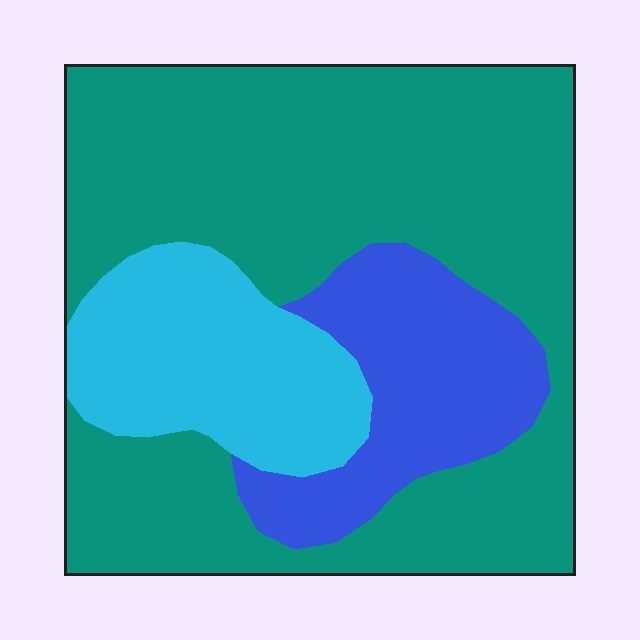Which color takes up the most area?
Teal, at roughly 65%.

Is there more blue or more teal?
Teal.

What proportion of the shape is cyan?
Cyan covers roughly 20% of the shape.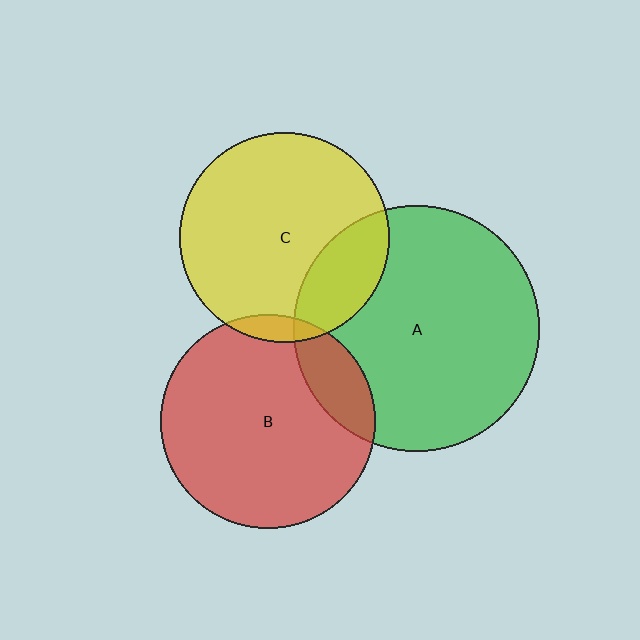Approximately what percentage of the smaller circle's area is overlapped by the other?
Approximately 15%.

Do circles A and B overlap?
Yes.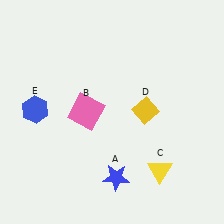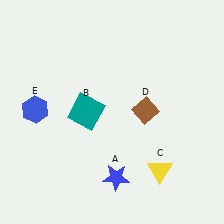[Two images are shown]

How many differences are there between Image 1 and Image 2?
There are 2 differences between the two images.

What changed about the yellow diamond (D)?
In Image 1, D is yellow. In Image 2, it changed to brown.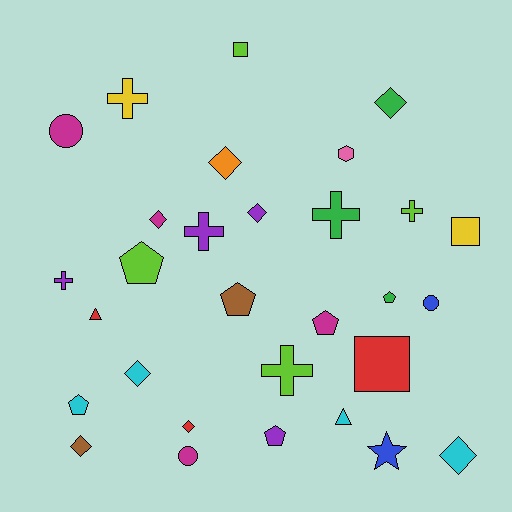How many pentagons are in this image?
There are 6 pentagons.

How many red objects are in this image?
There are 3 red objects.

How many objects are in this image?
There are 30 objects.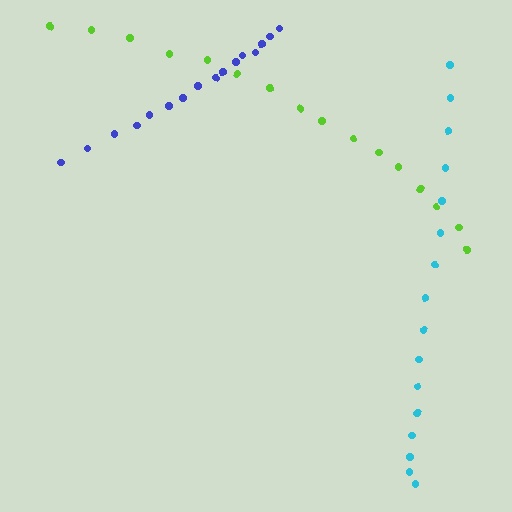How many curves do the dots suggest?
There are 3 distinct paths.